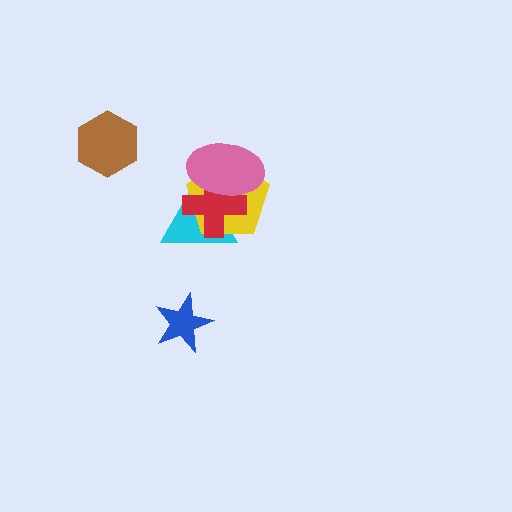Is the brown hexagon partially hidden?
No, no other shape covers it.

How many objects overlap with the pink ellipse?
3 objects overlap with the pink ellipse.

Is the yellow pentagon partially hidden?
Yes, it is partially covered by another shape.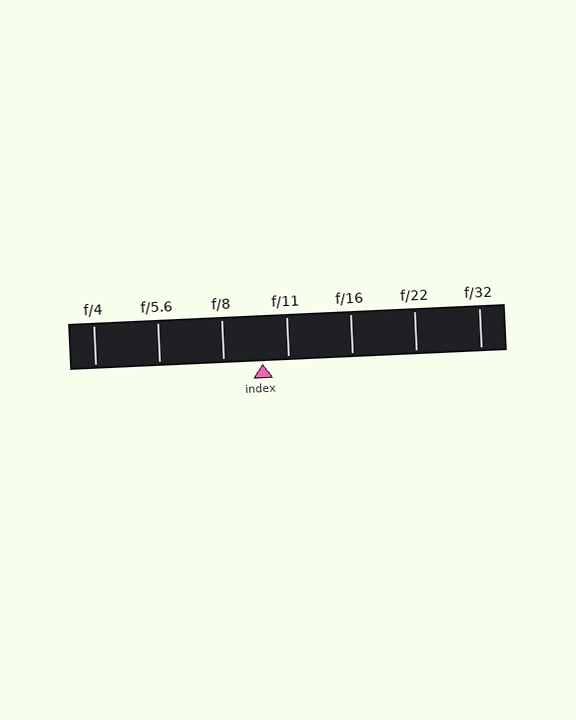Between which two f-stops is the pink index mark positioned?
The index mark is between f/8 and f/11.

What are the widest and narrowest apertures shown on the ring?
The widest aperture shown is f/4 and the narrowest is f/32.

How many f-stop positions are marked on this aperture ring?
There are 7 f-stop positions marked.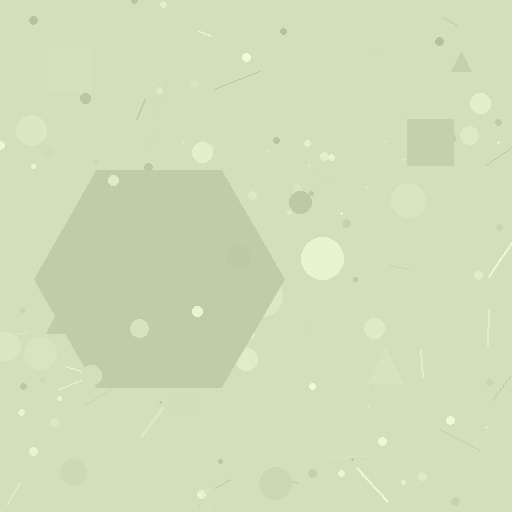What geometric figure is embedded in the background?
A hexagon is embedded in the background.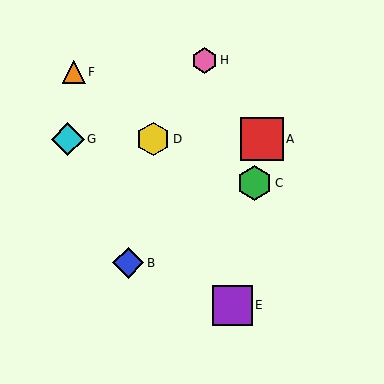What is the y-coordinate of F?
Object F is at y≈72.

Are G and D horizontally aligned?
Yes, both are at y≈139.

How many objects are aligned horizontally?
3 objects (A, D, G) are aligned horizontally.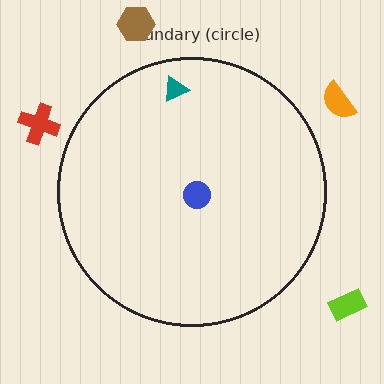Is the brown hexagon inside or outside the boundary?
Outside.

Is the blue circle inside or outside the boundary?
Inside.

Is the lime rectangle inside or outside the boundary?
Outside.